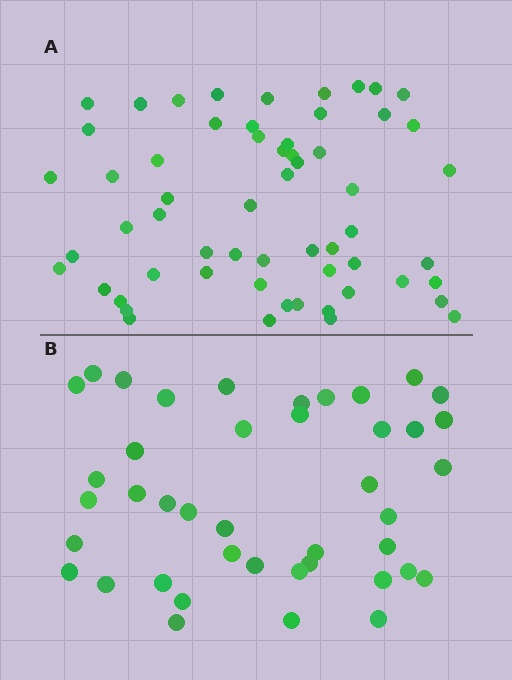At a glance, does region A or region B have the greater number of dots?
Region A (the top region) has more dots.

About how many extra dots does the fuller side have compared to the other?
Region A has approximately 15 more dots than region B.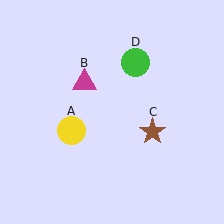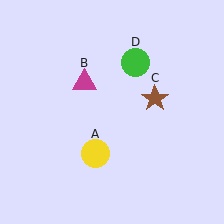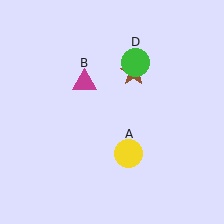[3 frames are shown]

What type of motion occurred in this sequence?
The yellow circle (object A), brown star (object C) rotated counterclockwise around the center of the scene.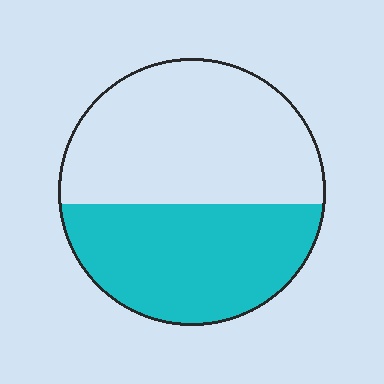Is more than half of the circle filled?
No.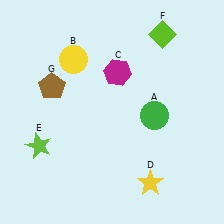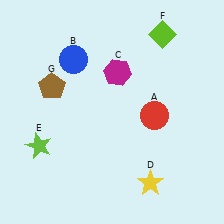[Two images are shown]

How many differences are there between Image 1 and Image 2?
There are 2 differences between the two images.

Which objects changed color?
A changed from green to red. B changed from yellow to blue.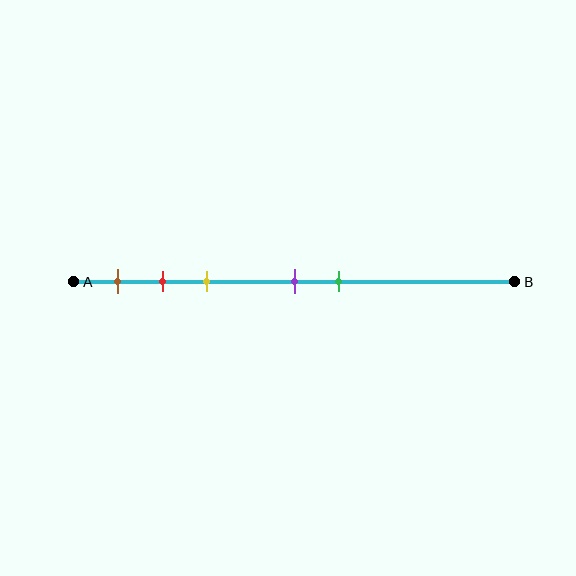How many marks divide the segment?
There are 5 marks dividing the segment.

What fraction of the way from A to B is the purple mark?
The purple mark is approximately 50% (0.5) of the way from A to B.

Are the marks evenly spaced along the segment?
No, the marks are not evenly spaced.